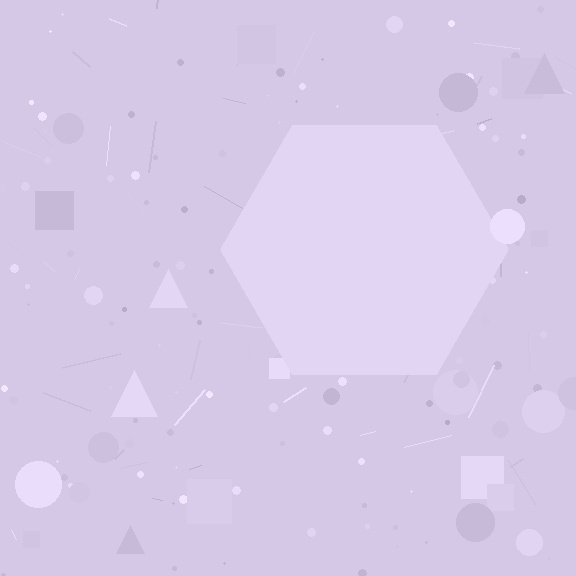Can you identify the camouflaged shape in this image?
The camouflaged shape is a hexagon.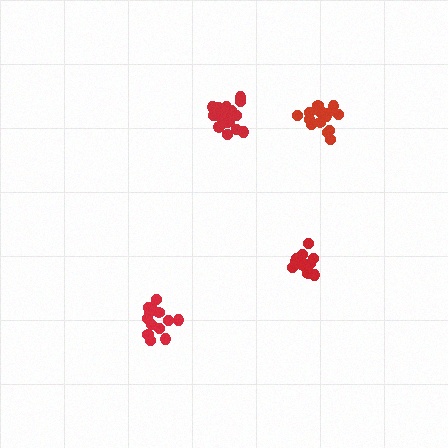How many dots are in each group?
Group 1: 18 dots, Group 2: 13 dots, Group 3: 12 dots, Group 4: 17 dots (60 total).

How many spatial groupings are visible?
There are 4 spatial groupings.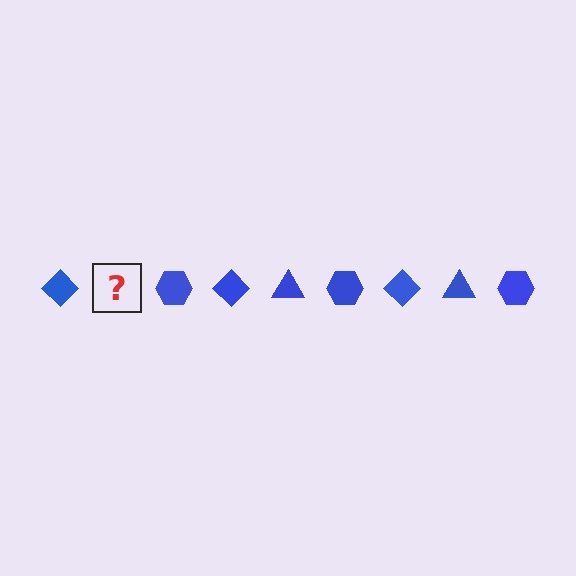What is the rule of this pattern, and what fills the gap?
The rule is that the pattern cycles through diamond, triangle, hexagon shapes in blue. The gap should be filled with a blue triangle.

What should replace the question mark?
The question mark should be replaced with a blue triangle.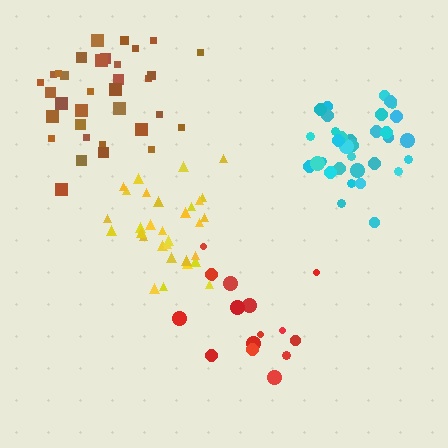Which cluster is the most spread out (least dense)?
Red.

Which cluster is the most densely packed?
Cyan.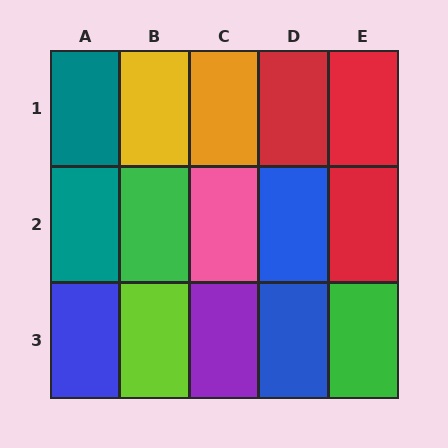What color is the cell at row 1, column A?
Teal.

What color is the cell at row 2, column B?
Green.